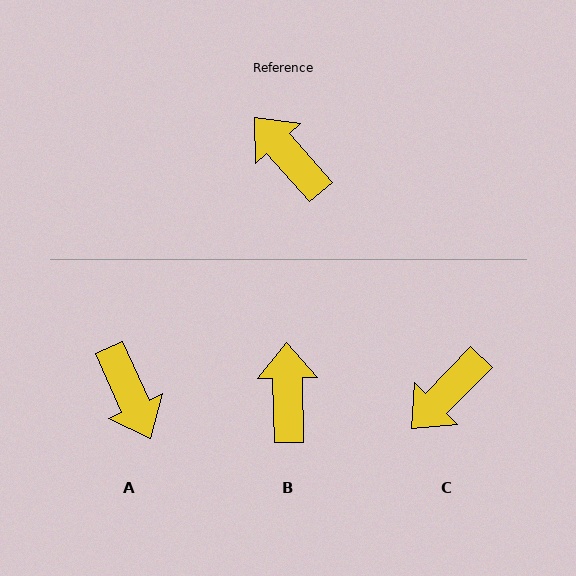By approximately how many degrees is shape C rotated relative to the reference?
Approximately 94 degrees counter-clockwise.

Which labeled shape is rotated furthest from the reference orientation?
A, about 163 degrees away.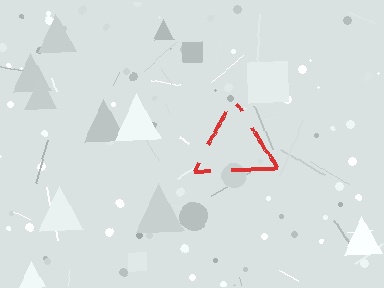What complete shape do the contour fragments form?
The contour fragments form a triangle.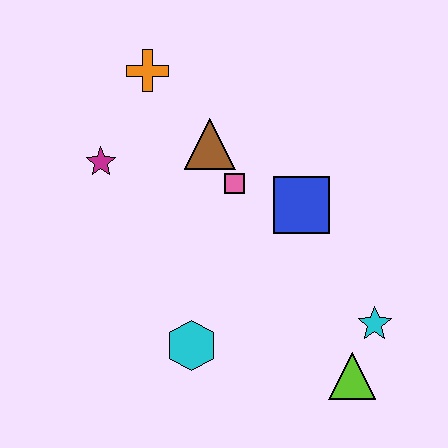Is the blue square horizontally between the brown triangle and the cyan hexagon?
No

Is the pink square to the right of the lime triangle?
No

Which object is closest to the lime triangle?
The cyan star is closest to the lime triangle.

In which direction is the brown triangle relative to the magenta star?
The brown triangle is to the right of the magenta star.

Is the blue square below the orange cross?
Yes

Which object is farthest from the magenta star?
The lime triangle is farthest from the magenta star.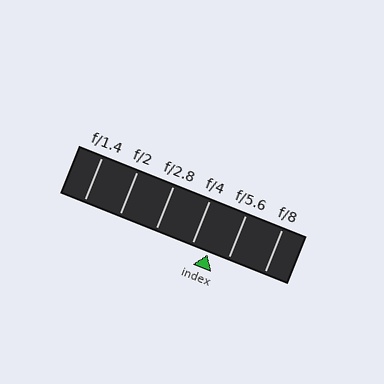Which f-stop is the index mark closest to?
The index mark is closest to f/4.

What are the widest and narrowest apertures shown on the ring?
The widest aperture shown is f/1.4 and the narrowest is f/8.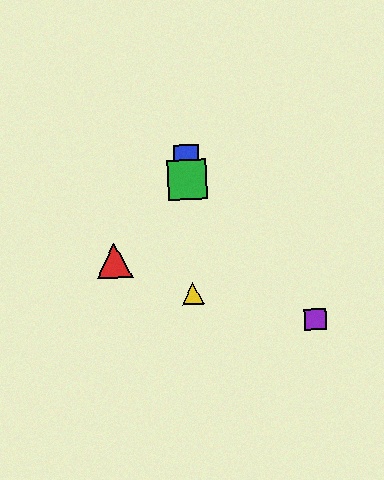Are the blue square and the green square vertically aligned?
Yes, both are at x≈186.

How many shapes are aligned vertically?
3 shapes (the blue square, the green square, the yellow triangle) are aligned vertically.